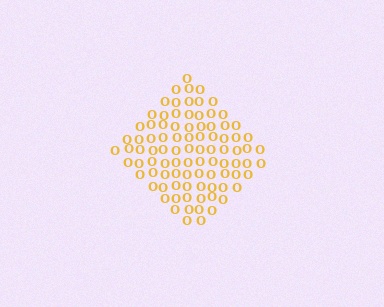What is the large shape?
The large shape is a diamond.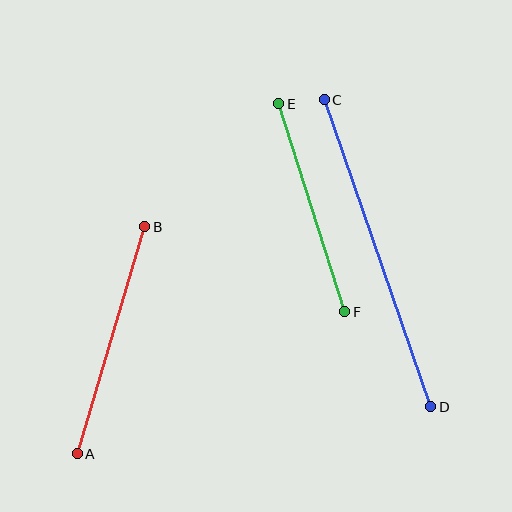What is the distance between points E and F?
The distance is approximately 218 pixels.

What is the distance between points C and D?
The distance is approximately 325 pixels.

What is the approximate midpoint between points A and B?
The midpoint is at approximately (111, 340) pixels.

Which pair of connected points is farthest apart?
Points C and D are farthest apart.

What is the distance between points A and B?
The distance is approximately 237 pixels.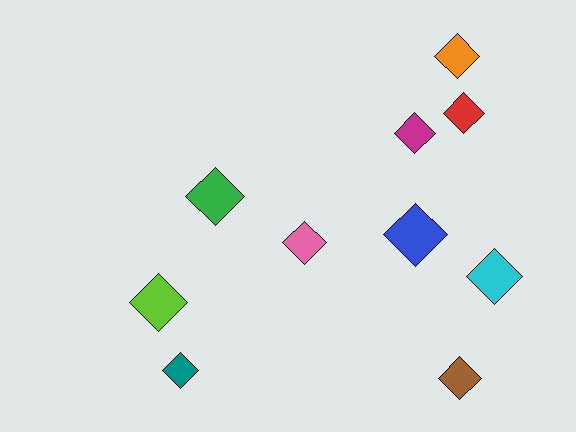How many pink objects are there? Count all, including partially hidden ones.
There is 1 pink object.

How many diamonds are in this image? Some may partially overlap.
There are 10 diamonds.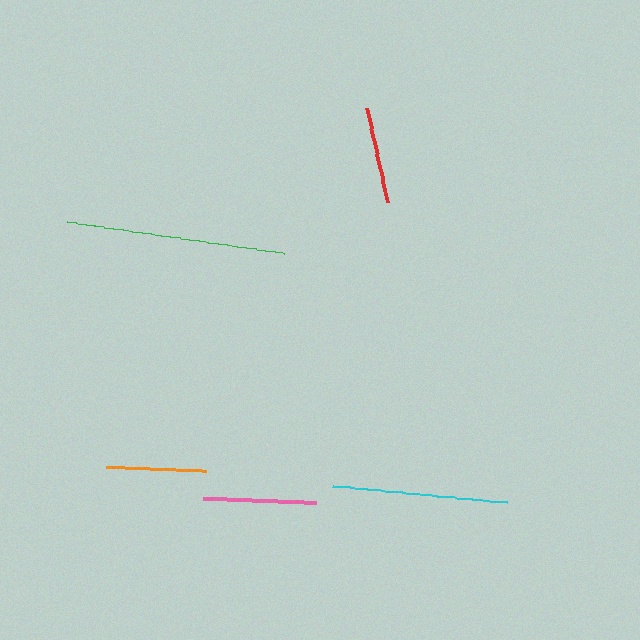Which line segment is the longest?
The green line is the longest at approximately 220 pixels.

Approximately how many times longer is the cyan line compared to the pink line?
The cyan line is approximately 1.5 times the length of the pink line.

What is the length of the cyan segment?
The cyan segment is approximately 175 pixels long.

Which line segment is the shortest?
The red line is the shortest at approximately 96 pixels.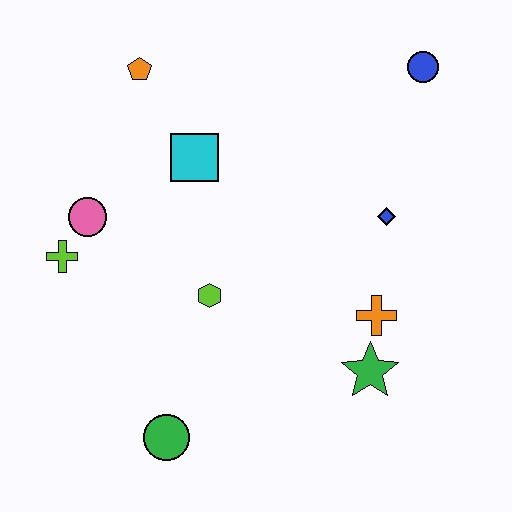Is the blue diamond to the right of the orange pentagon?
Yes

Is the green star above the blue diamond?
No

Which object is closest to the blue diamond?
The orange cross is closest to the blue diamond.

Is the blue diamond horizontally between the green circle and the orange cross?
No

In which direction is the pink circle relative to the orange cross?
The pink circle is to the left of the orange cross.